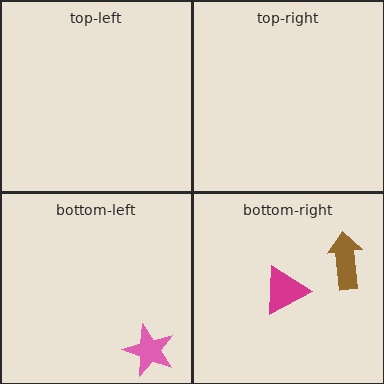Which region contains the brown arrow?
The bottom-right region.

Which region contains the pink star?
The bottom-left region.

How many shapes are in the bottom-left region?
1.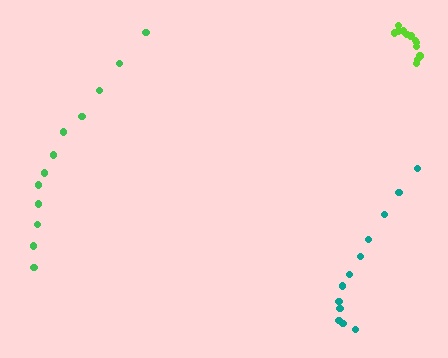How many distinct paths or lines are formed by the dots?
There are 3 distinct paths.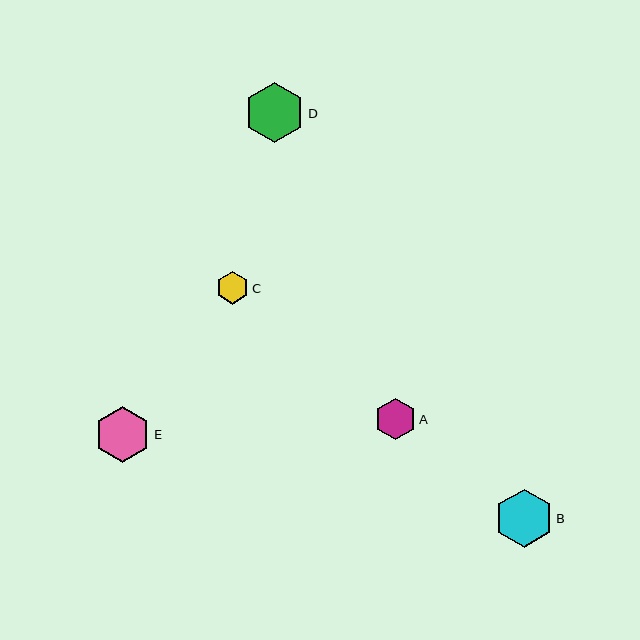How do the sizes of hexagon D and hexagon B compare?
Hexagon D and hexagon B are approximately the same size.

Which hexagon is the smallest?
Hexagon C is the smallest with a size of approximately 32 pixels.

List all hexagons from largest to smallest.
From largest to smallest: D, B, E, A, C.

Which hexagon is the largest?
Hexagon D is the largest with a size of approximately 60 pixels.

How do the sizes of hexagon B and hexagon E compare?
Hexagon B and hexagon E are approximately the same size.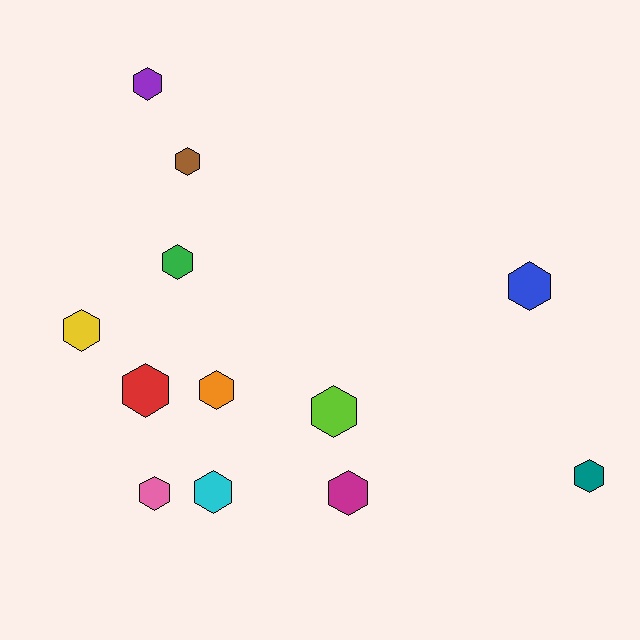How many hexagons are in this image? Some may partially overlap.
There are 12 hexagons.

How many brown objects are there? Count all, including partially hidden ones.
There is 1 brown object.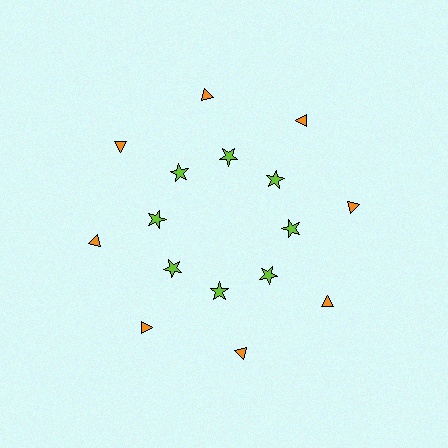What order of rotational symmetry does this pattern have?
This pattern has 8-fold rotational symmetry.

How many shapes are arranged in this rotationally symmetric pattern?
There are 16 shapes, arranged in 8 groups of 2.